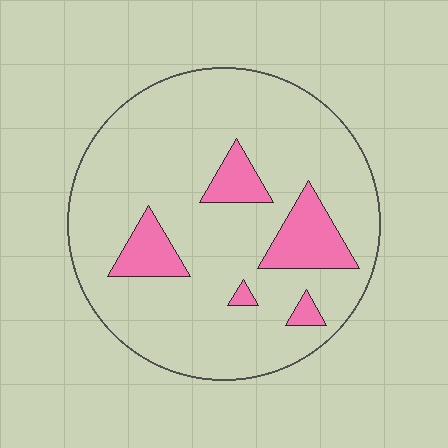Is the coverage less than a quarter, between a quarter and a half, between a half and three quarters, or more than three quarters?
Less than a quarter.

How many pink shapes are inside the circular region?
5.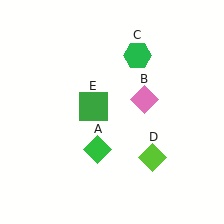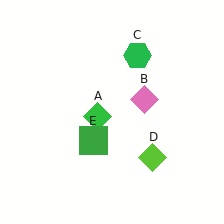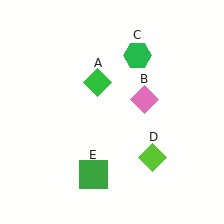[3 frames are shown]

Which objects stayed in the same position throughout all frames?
Pink diamond (object B) and green hexagon (object C) and lime diamond (object D) remained stationary.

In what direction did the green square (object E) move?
The green square (object E) moved down.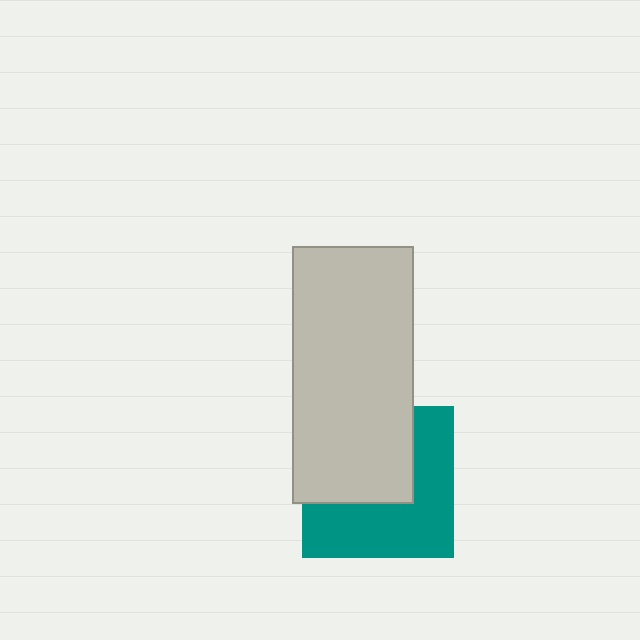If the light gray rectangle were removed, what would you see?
You would see the complete teal square.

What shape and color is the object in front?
The object in front is a light gray rectangle.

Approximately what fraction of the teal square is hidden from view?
Roughly 48% of the teal square is hidden behind the light gray rectangle.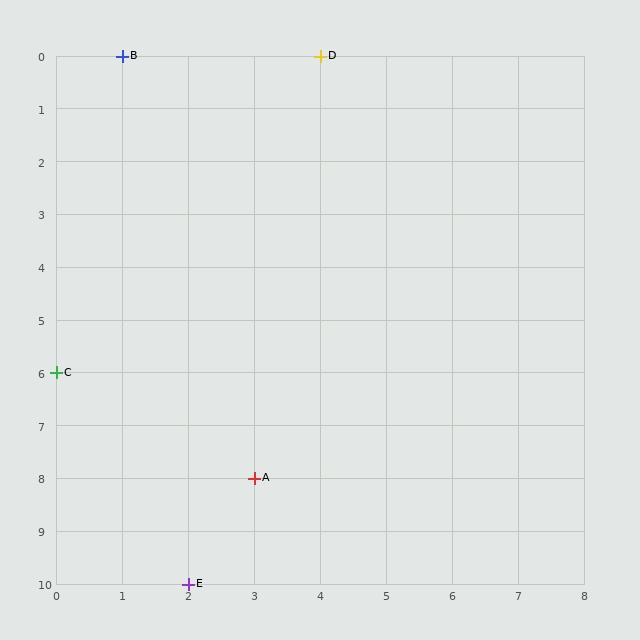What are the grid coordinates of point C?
Point C is at grid coordinates (0, 6).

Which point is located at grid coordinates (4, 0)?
Point D is at (4, 0).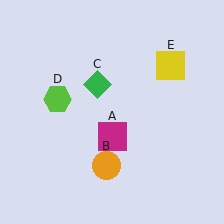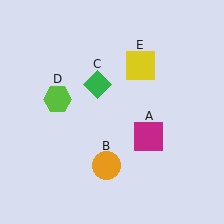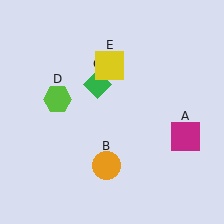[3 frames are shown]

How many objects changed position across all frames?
2 objects changed position: magenta square (object A), yellow square (object E).